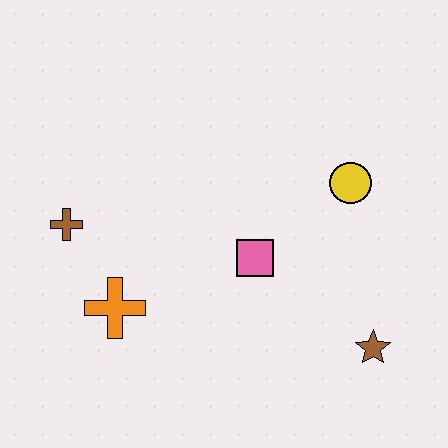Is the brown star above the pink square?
No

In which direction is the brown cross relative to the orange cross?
The brown cross is above the orange cross.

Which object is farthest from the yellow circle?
The brown cross is farthest from the yellow circle.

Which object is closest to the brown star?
The pink square is closest to the brown star.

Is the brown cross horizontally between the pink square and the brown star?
No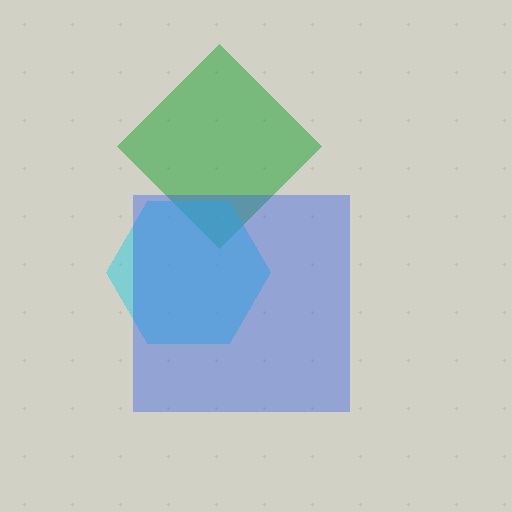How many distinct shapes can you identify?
There are 3 distinct shapes: a green diamond, a cyan hexagon, a blue square.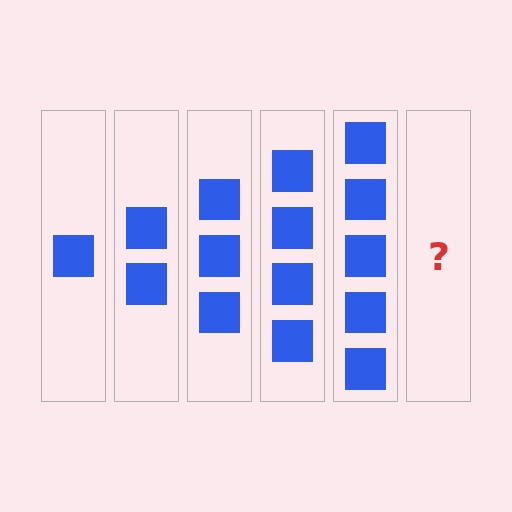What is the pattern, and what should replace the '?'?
The pattern is that each step adds one more square. The '?' should be 6 squares.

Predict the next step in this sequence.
The next step is 6 squares.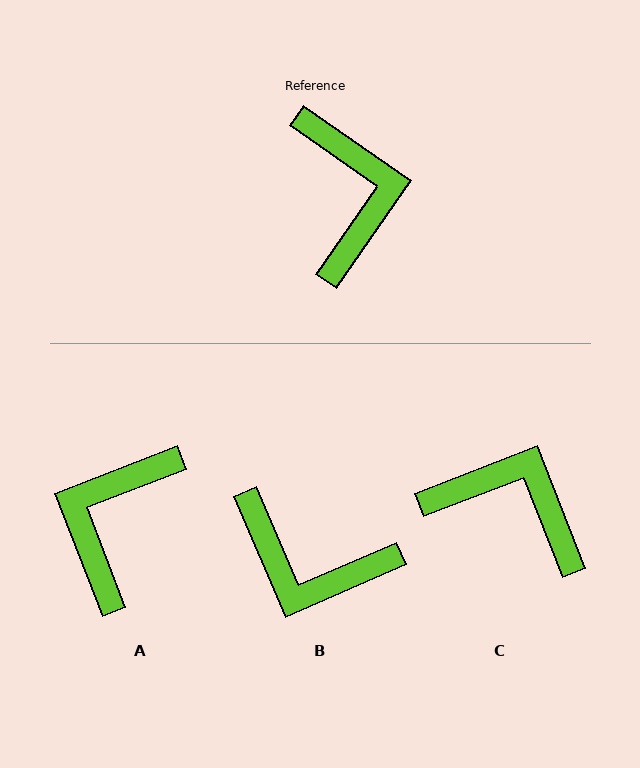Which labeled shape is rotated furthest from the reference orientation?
A, about 146 degrees away.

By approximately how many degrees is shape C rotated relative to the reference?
Approximately 56 degrees counter-clockwise.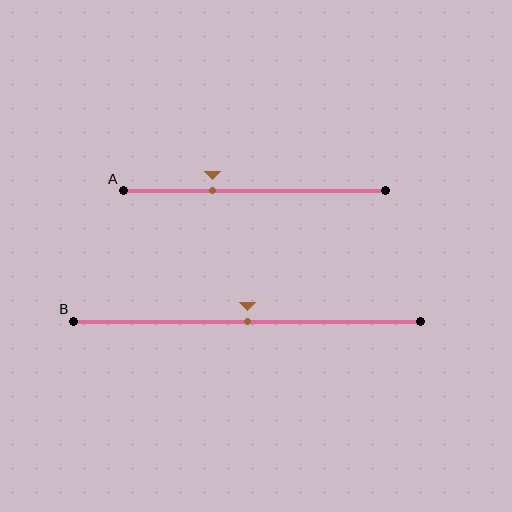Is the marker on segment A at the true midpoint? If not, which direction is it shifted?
No, the marker on segment A is shifted to the left by about 16% of the segment length.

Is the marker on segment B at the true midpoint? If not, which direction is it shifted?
Yes, the marker on segment B is at the true midpoint.